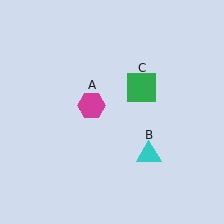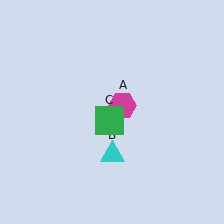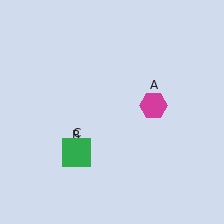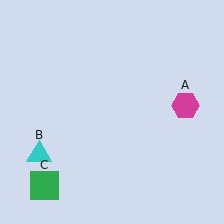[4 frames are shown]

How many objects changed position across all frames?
3 objects changed position: magenta hexagon (object A), cyan triangle (object B), green square (object C).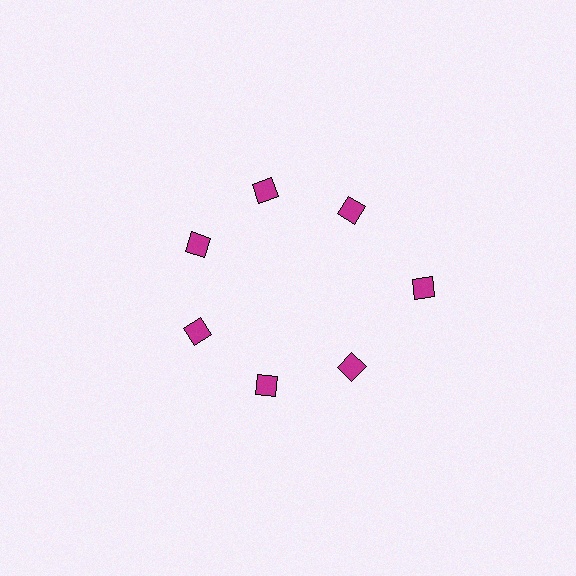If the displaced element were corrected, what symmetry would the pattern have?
It would have 7-fold rotational symmetry — the pattern would map onto itself every 51 degrees.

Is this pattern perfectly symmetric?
No. The 7 magenta diamonds are arranged in a ring, but one element near the 3 o'clock position is pushed outward from the center, breaking the 7-fold rotational symmetry.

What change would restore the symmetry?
The symmetry would be restored by moving it inward, back onto the ring so that all 7 diamonds sit at equal angles and equal distance from the center.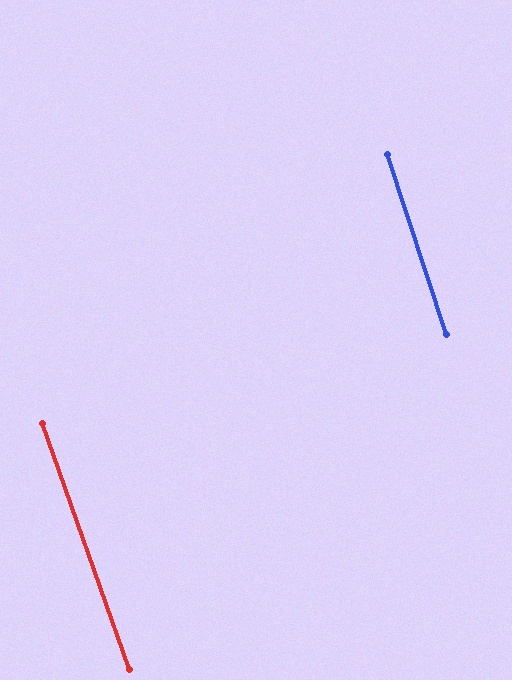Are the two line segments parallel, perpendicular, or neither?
Parallel — their directions differ by only 1.1°.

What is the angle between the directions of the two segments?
Approximately 1 degree.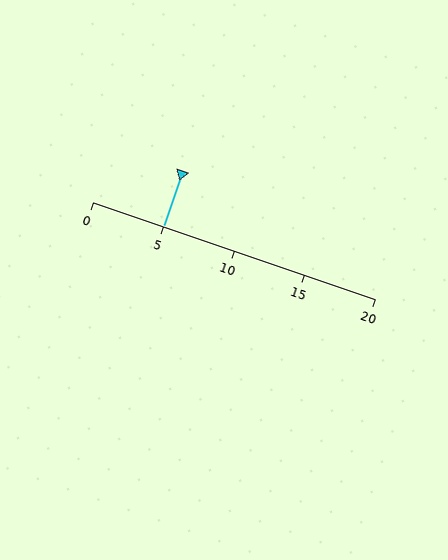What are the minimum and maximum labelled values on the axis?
The axis runs from 0 to 20.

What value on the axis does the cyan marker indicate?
The marker indicates approximately 5.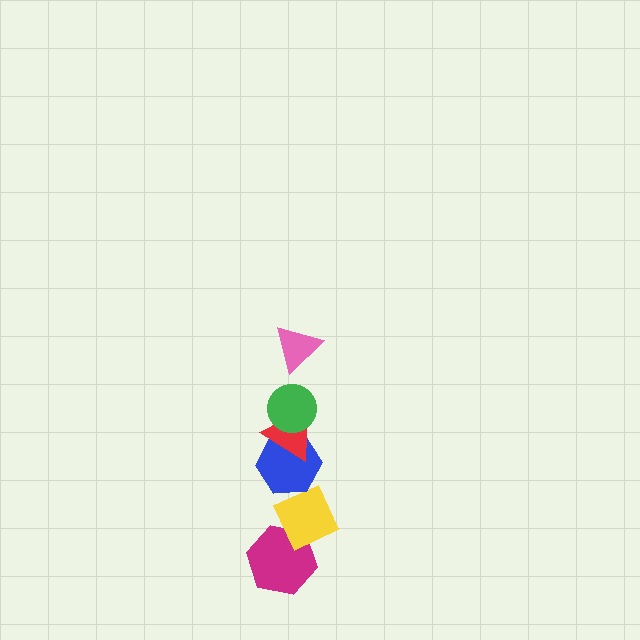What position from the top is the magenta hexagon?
The magenta hexagon is 6th from the top.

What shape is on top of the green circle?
The pink triangle is on top of the green circle.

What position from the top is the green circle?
The green circle is 2nd from the top.